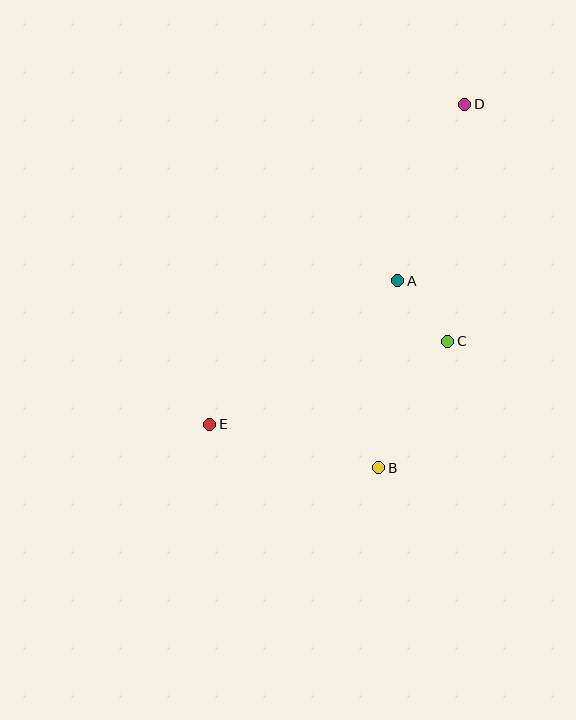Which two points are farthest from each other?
Points D and E are farthest from each other.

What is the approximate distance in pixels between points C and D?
The distance between C and D is approximately 238 pixels.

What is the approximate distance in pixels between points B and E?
The distance between B and E is approximately 174 pixels.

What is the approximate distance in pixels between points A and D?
The distance between A and D is approximately 188 pixels.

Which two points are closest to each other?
Points A and C are closest to each other.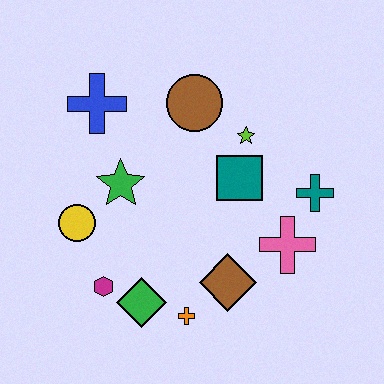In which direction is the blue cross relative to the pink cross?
The blue cross is to the left of the pink cross.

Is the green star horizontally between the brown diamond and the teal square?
No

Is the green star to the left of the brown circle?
Yes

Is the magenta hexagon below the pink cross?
Yes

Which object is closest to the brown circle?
The lime star is closest to the brown circle.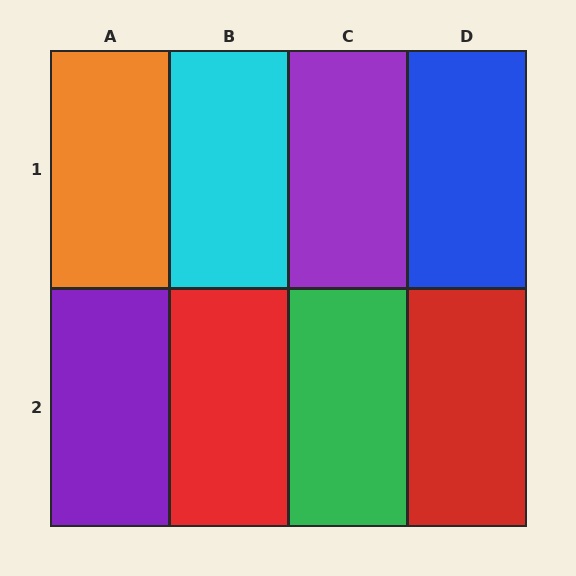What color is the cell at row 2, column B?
Red.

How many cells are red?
2 cells are red.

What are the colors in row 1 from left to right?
Orange, cyan, purple, blue.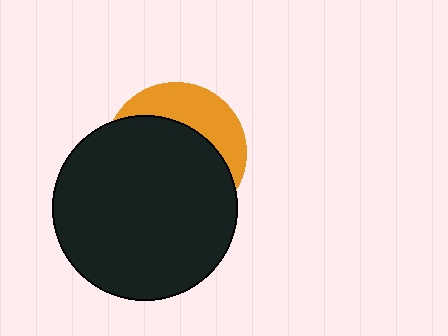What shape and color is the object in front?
The object in front is a black circle.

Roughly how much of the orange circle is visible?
A small part of it is visible (roughly 32%).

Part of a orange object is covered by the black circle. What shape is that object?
It is a circle.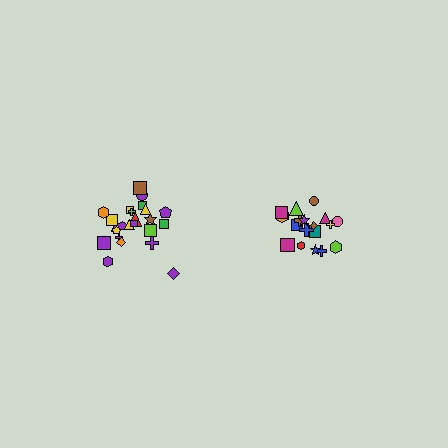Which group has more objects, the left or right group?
The left group.